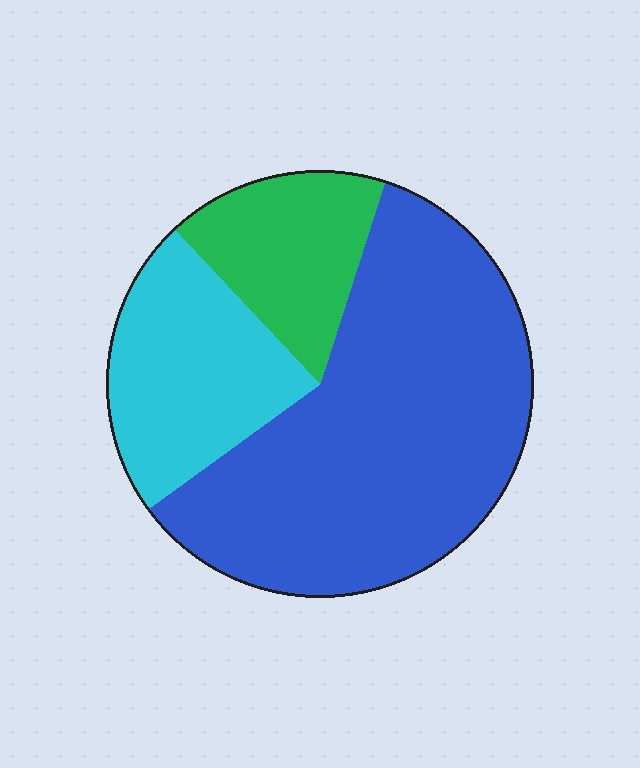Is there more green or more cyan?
Cyan.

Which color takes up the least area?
Green, at roughly 15%.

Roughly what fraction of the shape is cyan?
Cyan covers roughly 25% of the shape.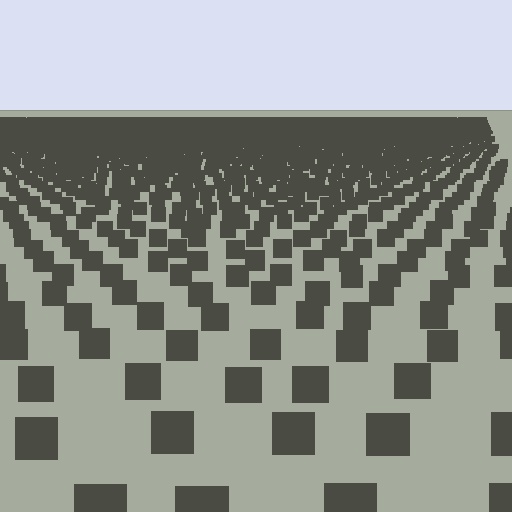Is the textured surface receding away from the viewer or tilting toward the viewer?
The surface is receding away from the viewer. Texture elements get smaller and denser toward the top.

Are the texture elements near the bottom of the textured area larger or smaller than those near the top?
Larger. Near the bottom, elements are closer to the viewer and appear at a bigger on-screen size.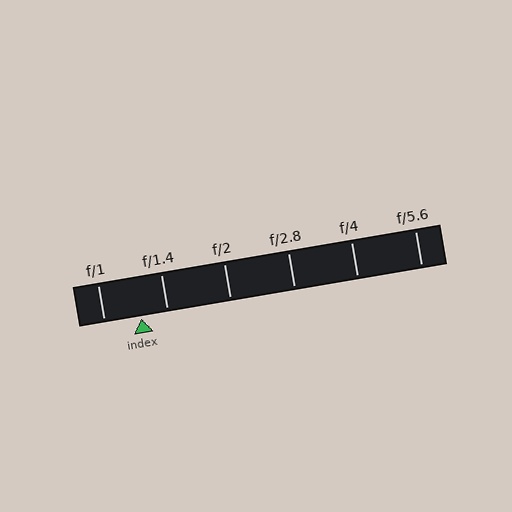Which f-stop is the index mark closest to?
The index mark is closest to f/1.4.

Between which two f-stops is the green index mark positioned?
The index mark is between f/1 and f/1.4.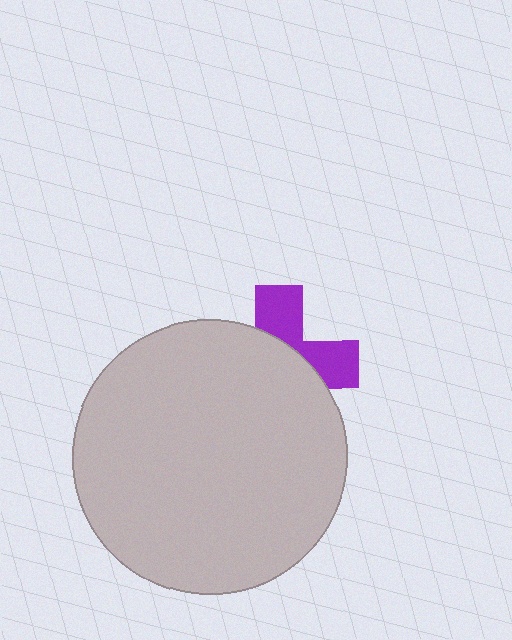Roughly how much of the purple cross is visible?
A small part of it is visible (roughly 37%).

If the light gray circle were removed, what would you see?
You would see the complete purple cross.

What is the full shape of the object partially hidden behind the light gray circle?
The partially hidden object is a purple cross.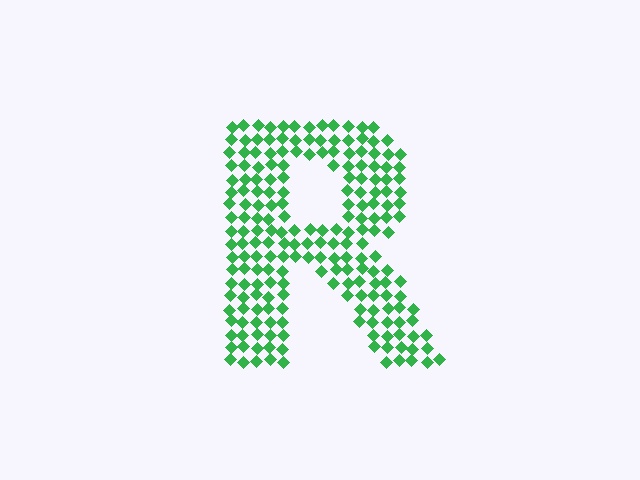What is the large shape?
The large shape is the letter R.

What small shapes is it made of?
It is made of small diamonds.